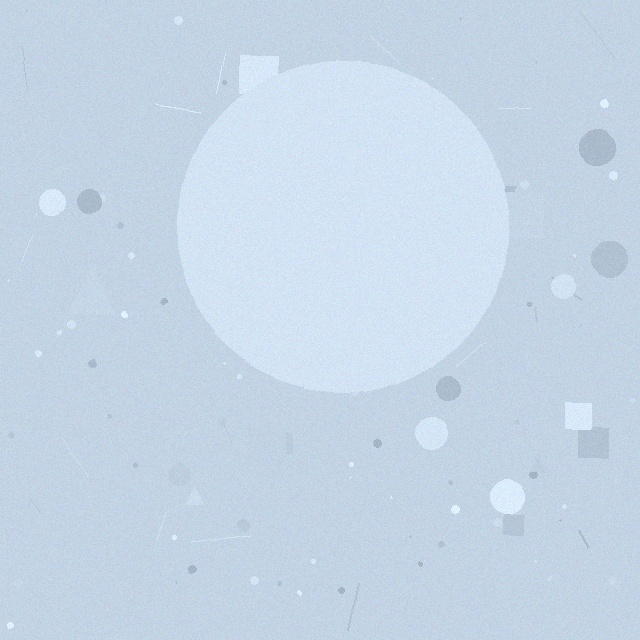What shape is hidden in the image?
A circle is hidden in the image.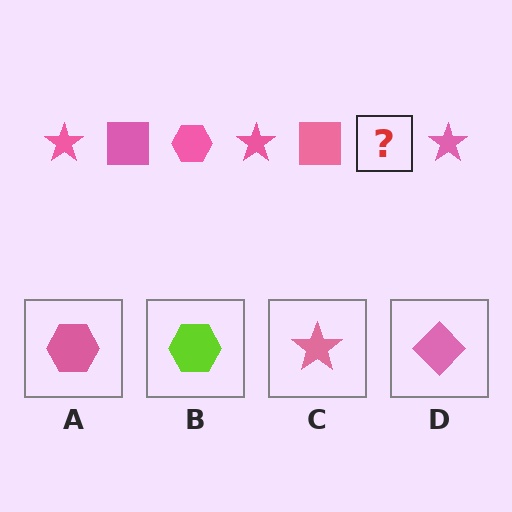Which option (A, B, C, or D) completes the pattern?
A.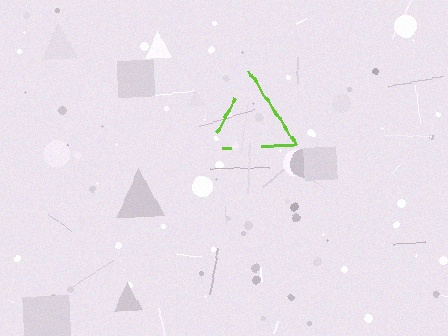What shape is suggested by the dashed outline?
The dashed outline suggests a triangle.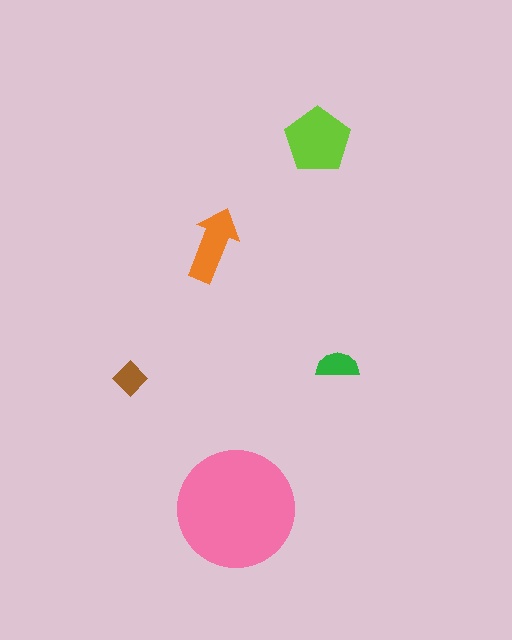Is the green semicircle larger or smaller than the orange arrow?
Smaller.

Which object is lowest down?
The pink circle is bottommost.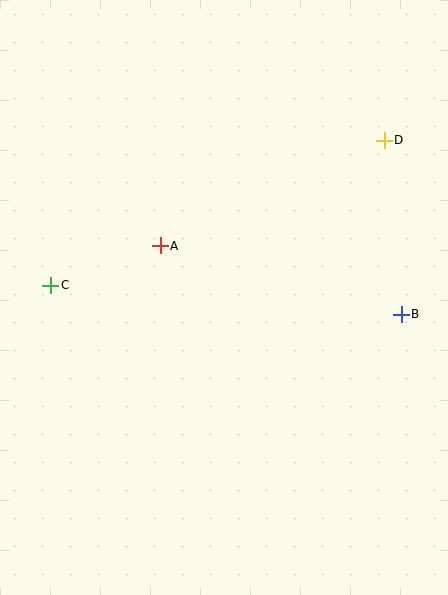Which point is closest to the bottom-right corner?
Point B is closest to the bottom-right corner.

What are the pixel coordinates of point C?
Point C is at (51, 285).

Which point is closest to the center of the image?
Point A at (160, 246) is closest to the center.